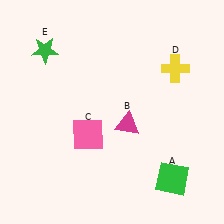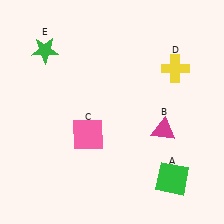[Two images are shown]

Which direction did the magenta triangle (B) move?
The magenta triangle (B) moved right.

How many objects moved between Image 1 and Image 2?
1 object moved between the two images.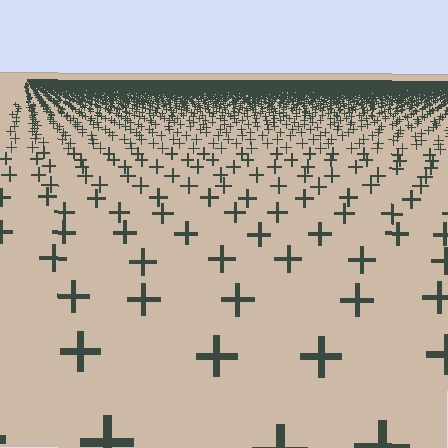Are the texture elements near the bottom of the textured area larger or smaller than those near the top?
Larger. Near the bottom, elements are closer to the viewer and appear at a bigger on-screen size.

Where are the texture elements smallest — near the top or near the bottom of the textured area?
Near the top.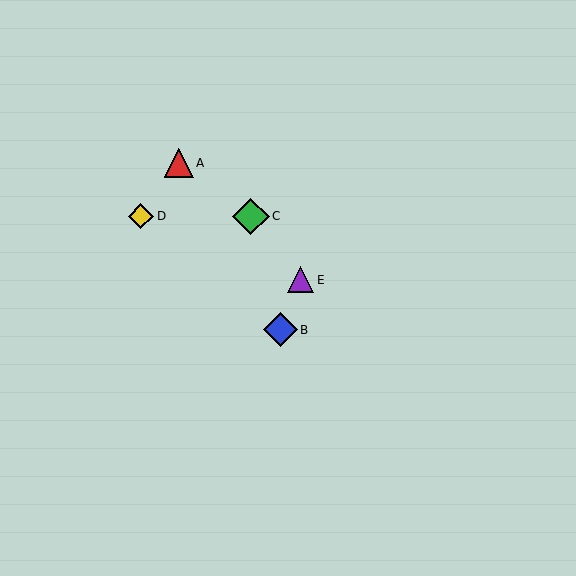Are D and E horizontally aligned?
No, D is at y≈216 and E is at y≈280.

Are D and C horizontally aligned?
Yes, both are at y≈216.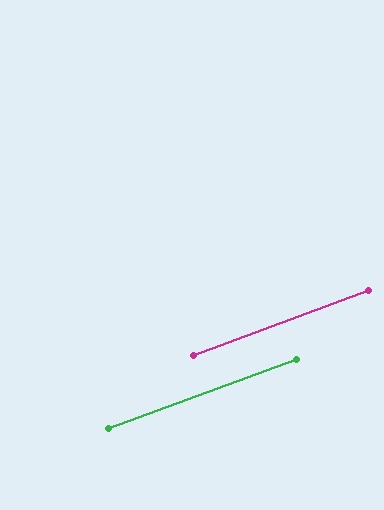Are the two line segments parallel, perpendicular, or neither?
Parallel — their directions differ by only 0.2°.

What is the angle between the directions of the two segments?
Approximately 0 degrees.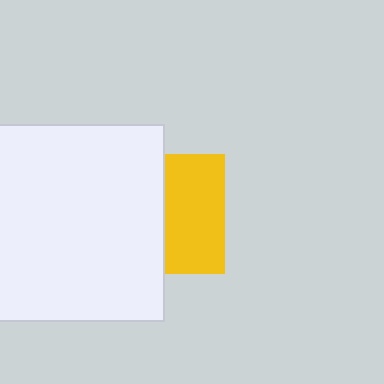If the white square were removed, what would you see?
You would see the complete yellow square.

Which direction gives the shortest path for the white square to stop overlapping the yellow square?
Moving left gives the shortest separation.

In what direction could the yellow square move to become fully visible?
The yellow square could move right. That would shift it out from behind the white square entirely.